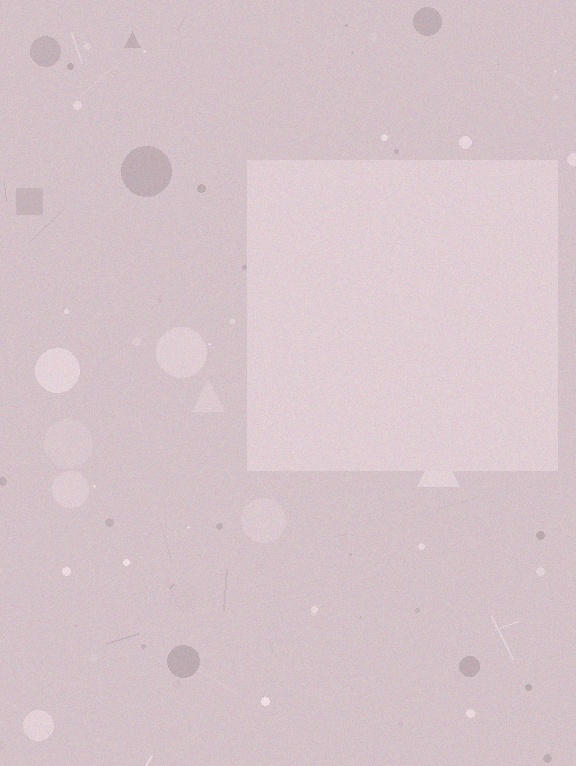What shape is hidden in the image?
A square is hidden in the image.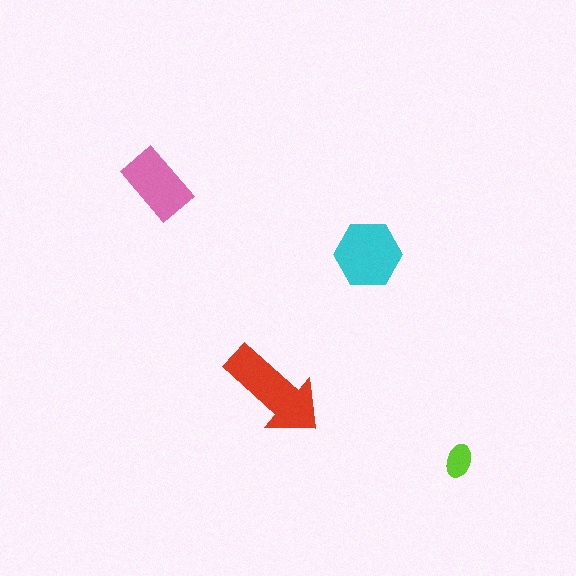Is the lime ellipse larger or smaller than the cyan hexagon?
Smaller.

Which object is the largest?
The red arrow.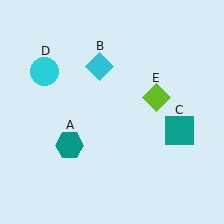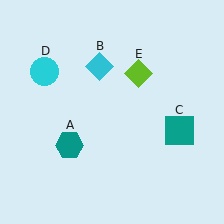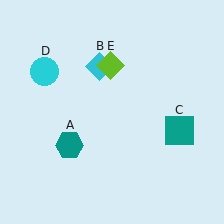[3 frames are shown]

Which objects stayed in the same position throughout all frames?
Teal hexagon (object A) and cyan diamond (object B) and teal square (object C) and cyan circle (object D) remained stationary.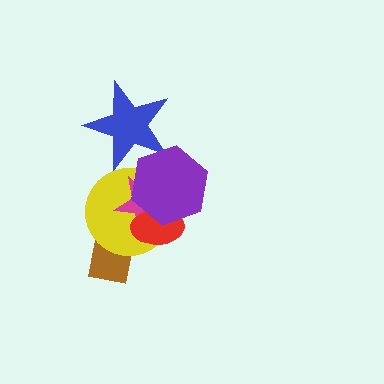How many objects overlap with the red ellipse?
4 objects overlap with the red ellipse.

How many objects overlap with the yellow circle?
4 objects overlap with the yellow circle.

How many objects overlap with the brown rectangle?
3 objects overlap with the brown rectangle.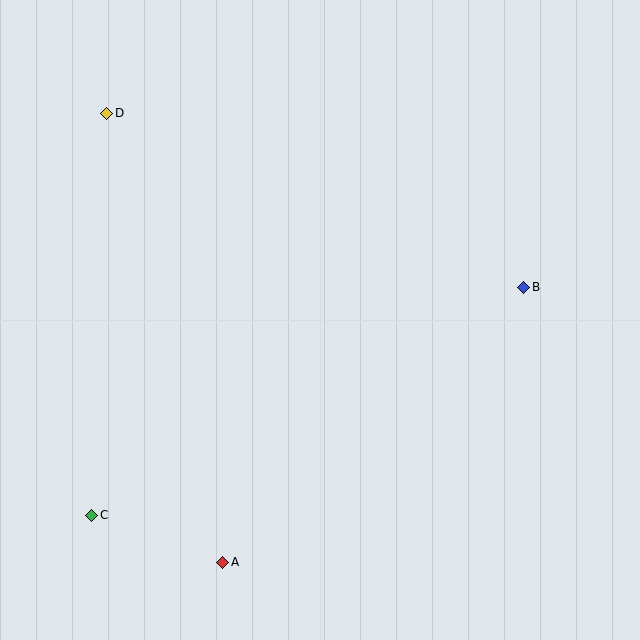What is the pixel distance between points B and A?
The distance between B and A is 408 pixels.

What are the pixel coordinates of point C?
Point C is at (92, 515).